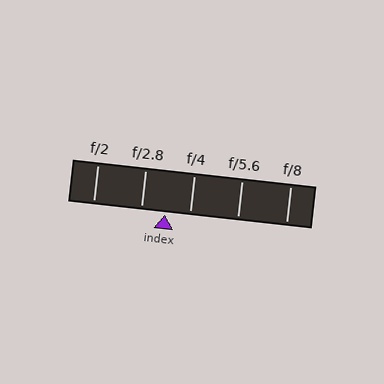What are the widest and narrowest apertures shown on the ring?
The widest aperture shown is f/2 and the narrowest is f/8.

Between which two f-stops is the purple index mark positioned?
The index mark is between f/2.8 and f/4.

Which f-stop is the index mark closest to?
The index mark is closest to f/2.8.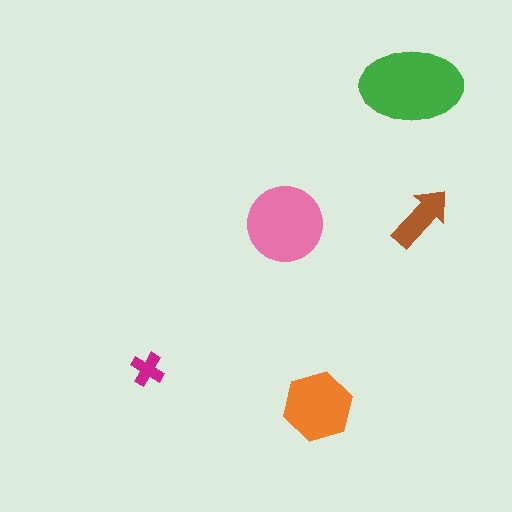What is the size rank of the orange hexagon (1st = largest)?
3rd.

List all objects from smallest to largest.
The magenta cross, the brown arrow, the orange hexagon, the pink circle, the green ellipse.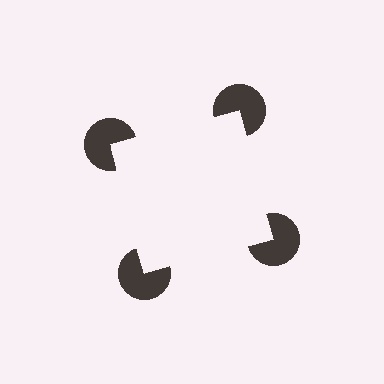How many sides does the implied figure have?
4 sides.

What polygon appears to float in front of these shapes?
An illusory square — its edges are inferred from the aligned wedge cuts in the pac-man discs, not physically drawn.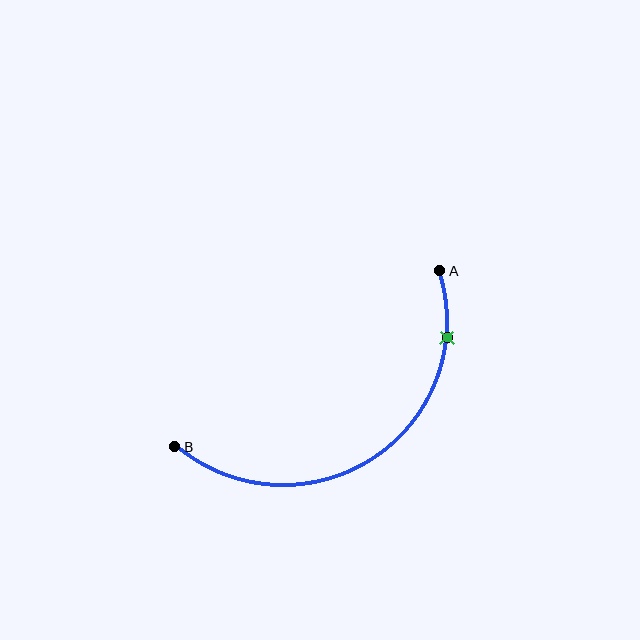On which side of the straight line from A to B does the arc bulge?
The arc bulges below the straight line connecting A and B.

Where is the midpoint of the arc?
The arc midpoint is the point on the curve farthest from the straight line joining A and B. It sits below that line.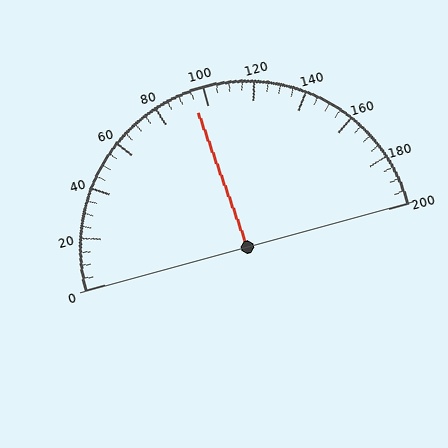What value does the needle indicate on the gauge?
The needle indicates approximately 95.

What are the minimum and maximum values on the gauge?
The gauge ranges from 0 to 200.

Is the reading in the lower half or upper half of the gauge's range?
The reading is in the lower half of the range (0 to 200).